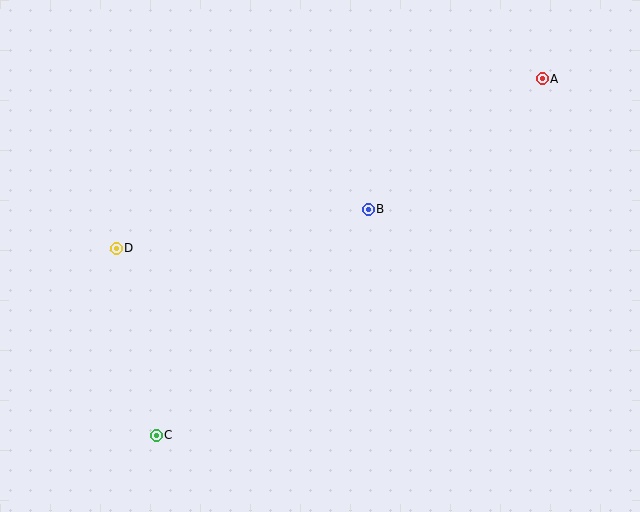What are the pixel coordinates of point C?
Point C is at (156, 435).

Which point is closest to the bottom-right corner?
Point B is closest to the bottom-right corner.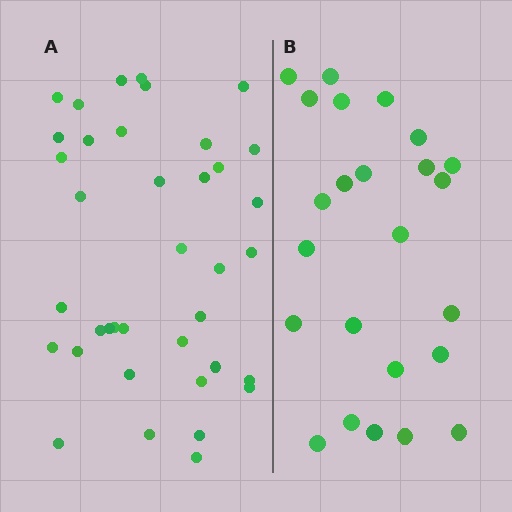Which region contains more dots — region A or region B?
Region A (the left region) has more dots.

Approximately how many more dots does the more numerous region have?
Region A has approximately 15 more dots than region B.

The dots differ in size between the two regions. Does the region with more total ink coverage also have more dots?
No. Region B has more total ink coverage because its dots are larger, but region A actually contains more individual dots. Total area can be misleading — the number of items is what matters here.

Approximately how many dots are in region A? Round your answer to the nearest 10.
About 40 dots. (The exact count is 38, which rounds to 40.)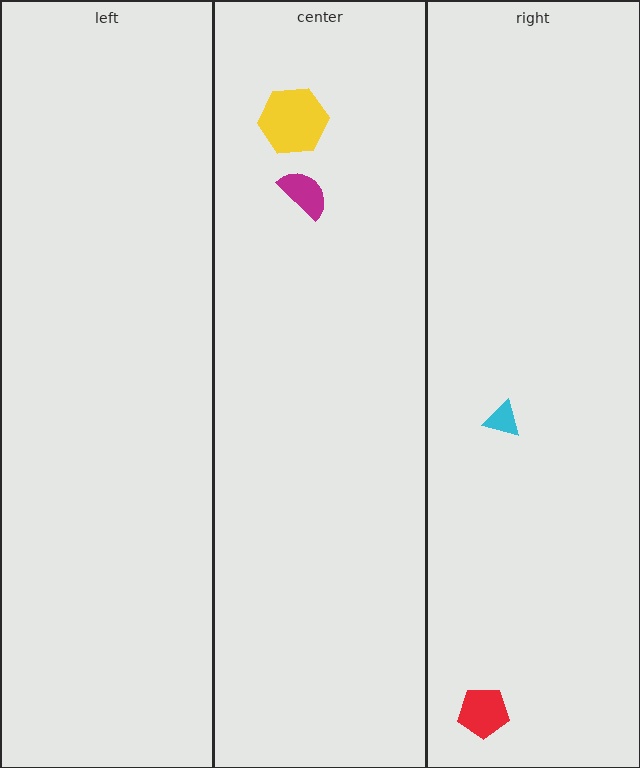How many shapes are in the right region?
2.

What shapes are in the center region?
The yellow hexagon, the magenta semicircle.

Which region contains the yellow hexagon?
The center region.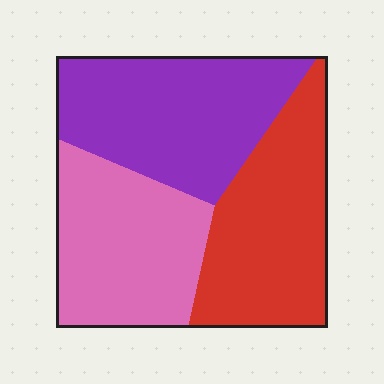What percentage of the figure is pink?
Pink takes up about one third (1/3) of the figure.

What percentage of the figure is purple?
Purple covers about 35% of the figure.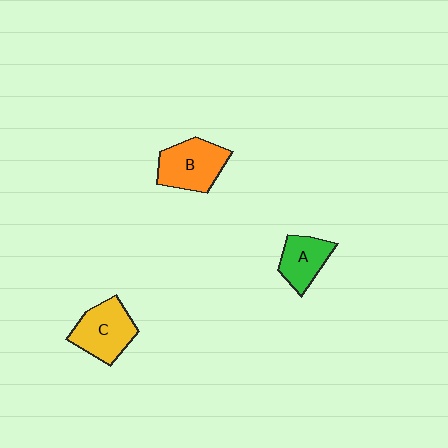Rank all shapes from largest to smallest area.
From largest to smallest: B (orange), C (yellow), A (green).